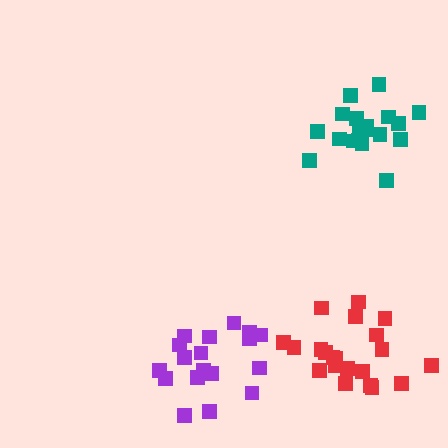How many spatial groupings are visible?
There are 3 spatial groupings.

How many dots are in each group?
Group 1: 18 dots, Group 2: 19 dots, Group 3: 21 dots (58 total).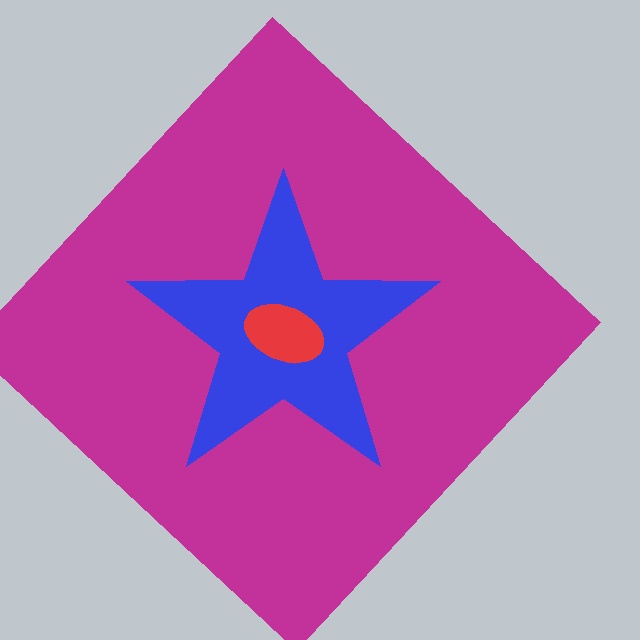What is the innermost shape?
The red ellipse.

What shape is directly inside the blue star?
The red ellipse.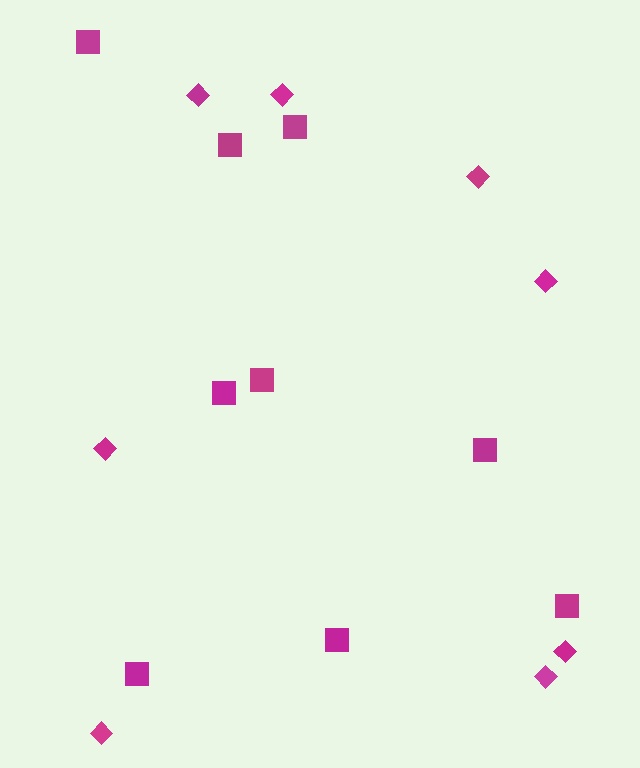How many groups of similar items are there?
There are 2 groups: one group of diamonds (8) and one group of squares (9).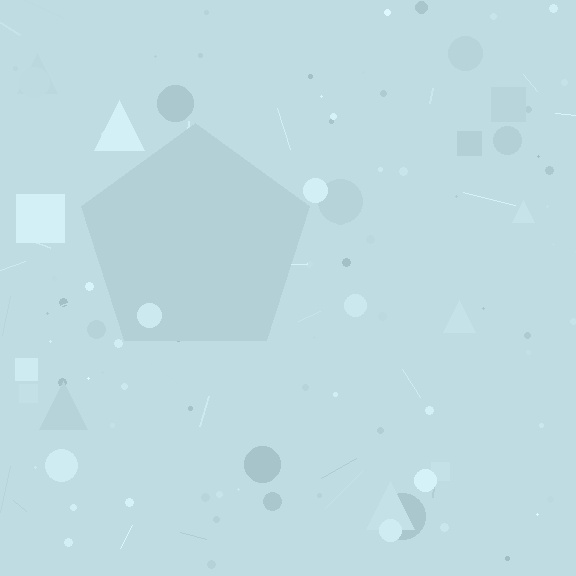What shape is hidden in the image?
A pentagon is hidden in the image.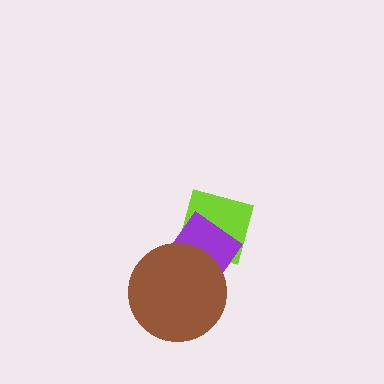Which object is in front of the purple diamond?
The brown circle is in front of the purple diamond.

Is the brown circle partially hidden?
No, no other shape covers it.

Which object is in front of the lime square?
The purple diamond is in front of the lime square.